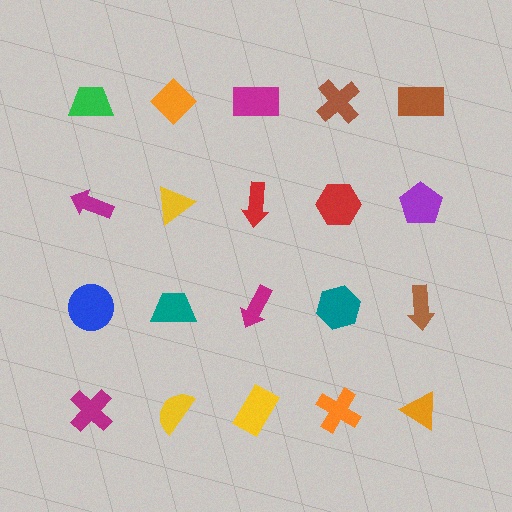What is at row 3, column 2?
A teal trapezoid.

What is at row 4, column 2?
A yellow semicircle.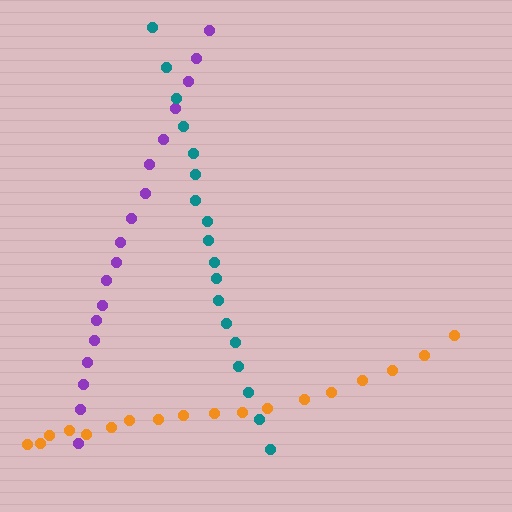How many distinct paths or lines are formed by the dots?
There are 3 distinct paths.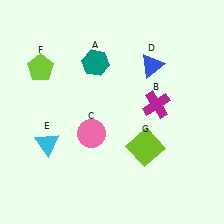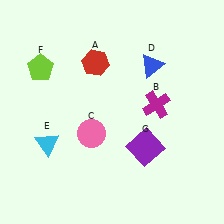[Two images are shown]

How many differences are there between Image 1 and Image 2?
There are 2 differences between the two images.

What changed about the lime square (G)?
In Image 1, G is lime. In Image 2, it changed to purple.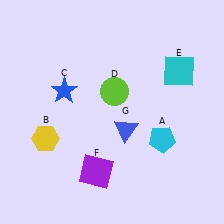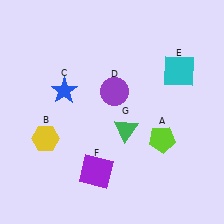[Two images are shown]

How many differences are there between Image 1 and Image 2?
There are 3 differences between the two images.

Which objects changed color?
A changed from cyan to lime. D changed from lime to purple. G changed from blue to green.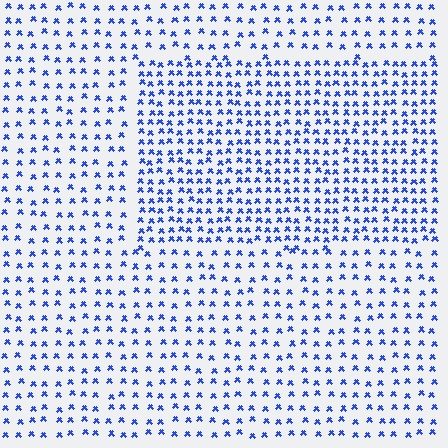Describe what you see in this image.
The image contains small blue elements arranged at two different densities. A rectangle-shaped region is visible where the elements are more densely packed than the surrounding area.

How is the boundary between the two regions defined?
The boundary is defined by a change in element density (approximately 1.8x ratio). All elements are the same color, size, and shape.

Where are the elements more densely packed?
The elements are more densely packed inside the rectangle boundary.